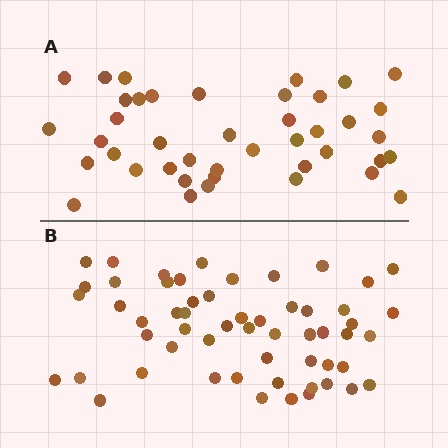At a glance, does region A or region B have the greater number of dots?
Region B (the bottom region) has more dots.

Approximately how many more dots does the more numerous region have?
Region B has approximately 15 more dots than region A.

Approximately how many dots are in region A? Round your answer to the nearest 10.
About 40 dots. (The exact count is 42, which rounds to 40.)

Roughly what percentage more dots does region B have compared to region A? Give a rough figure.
About 35% more.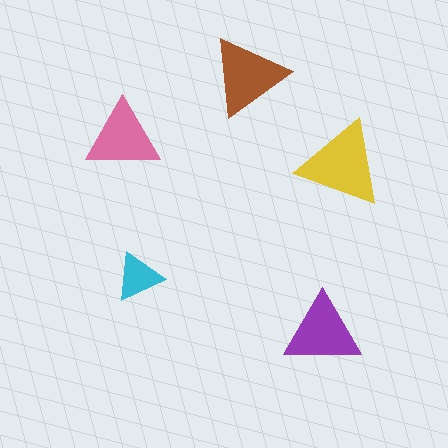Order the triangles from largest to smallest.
the yellow one, the brown one, the purple one, the pink one, the cyan one.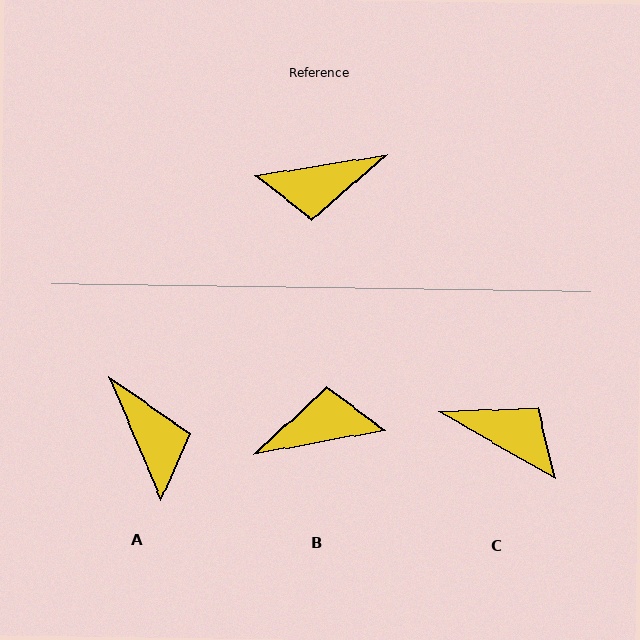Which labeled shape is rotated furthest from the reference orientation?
B, about 179 degrees away.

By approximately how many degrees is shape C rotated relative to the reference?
Approximately 141 degrees counter-clockwise.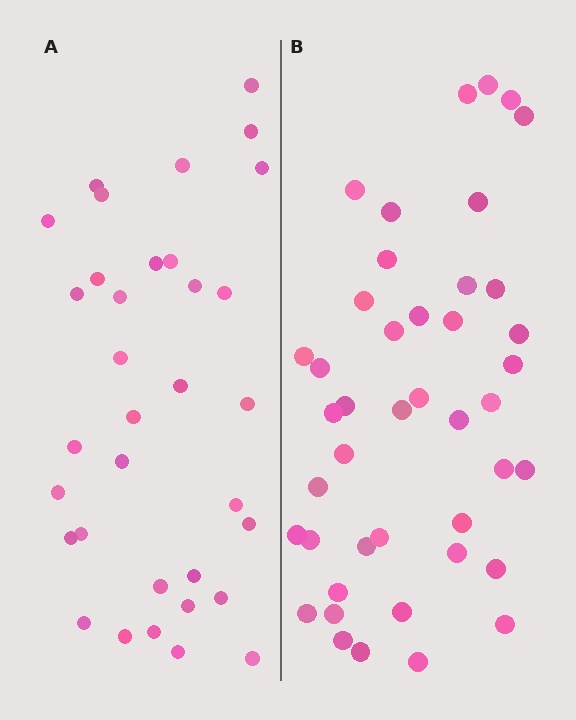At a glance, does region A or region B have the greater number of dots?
Region B (the right region) has more dots.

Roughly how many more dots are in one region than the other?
Region B has roughly 8 or so more dots than region A.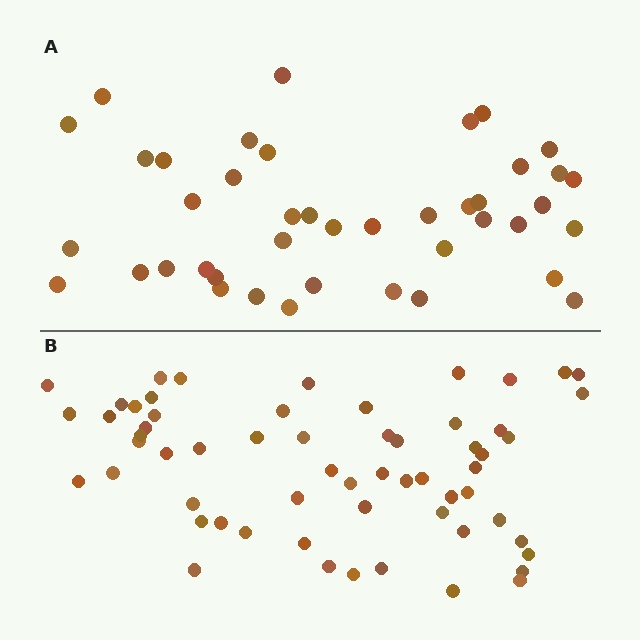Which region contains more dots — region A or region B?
Region B (the bottom region) has more dots.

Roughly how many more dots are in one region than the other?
Region B has approximately 20 more dots than region A.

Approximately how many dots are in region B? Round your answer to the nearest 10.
About 60 dots.